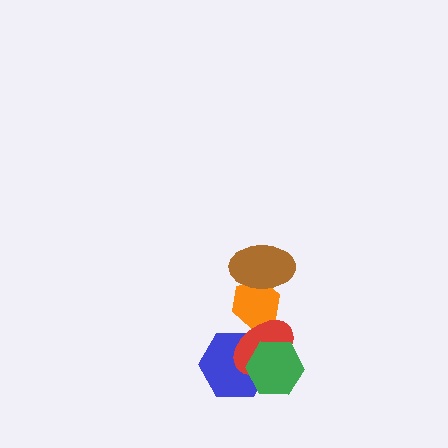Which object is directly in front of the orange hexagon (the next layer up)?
The brown ellipse is directly in front of the orange hexagon.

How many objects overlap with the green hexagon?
2 objects overlap with the green hexagon.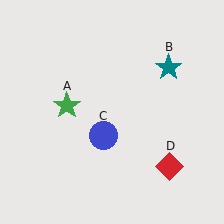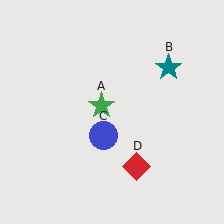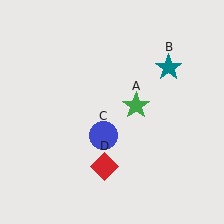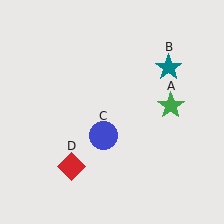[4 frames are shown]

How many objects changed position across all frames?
2 objects changed position: green star (object A), red diamond (object D).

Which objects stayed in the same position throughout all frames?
Teal star (object B) and blue circle (object C) remained stationary.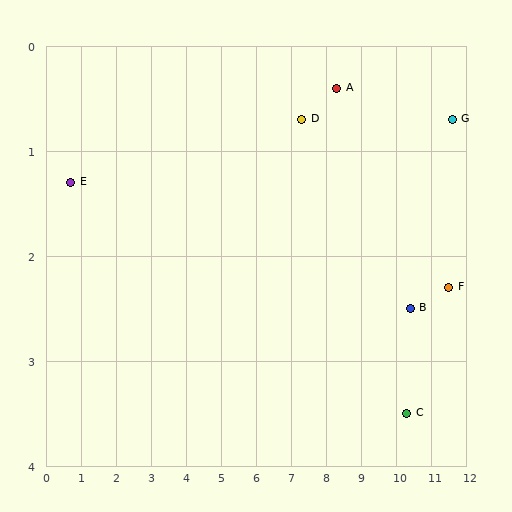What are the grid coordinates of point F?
Point F is at approximately (11.5, 2.3).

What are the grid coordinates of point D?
Point D is at approximately (7.3, 0.7).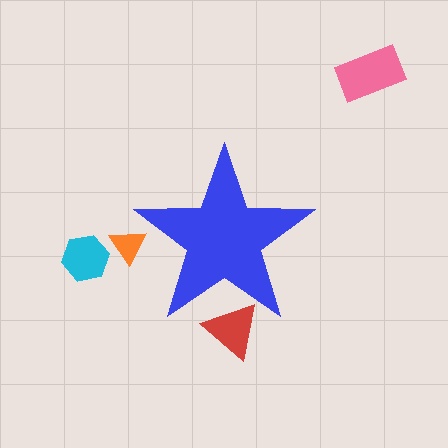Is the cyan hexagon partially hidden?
No, the cyan hexagon is fully visible.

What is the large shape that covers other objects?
A blue star.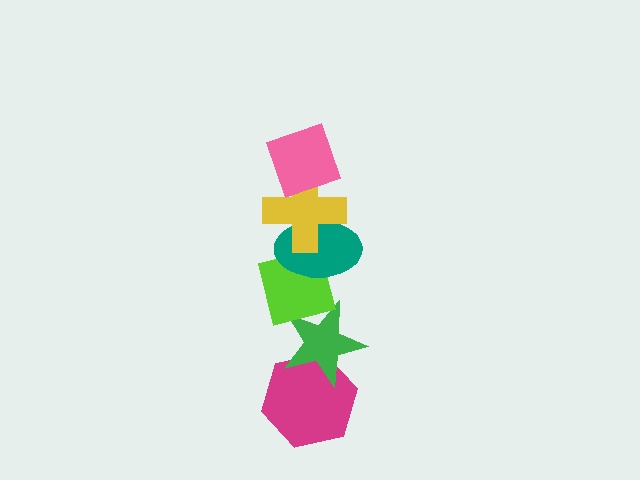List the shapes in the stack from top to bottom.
From top to bottom: the pink diamond, the yellow cross, the teal ellipse, the lime square, the green star, the magenta hexagon.